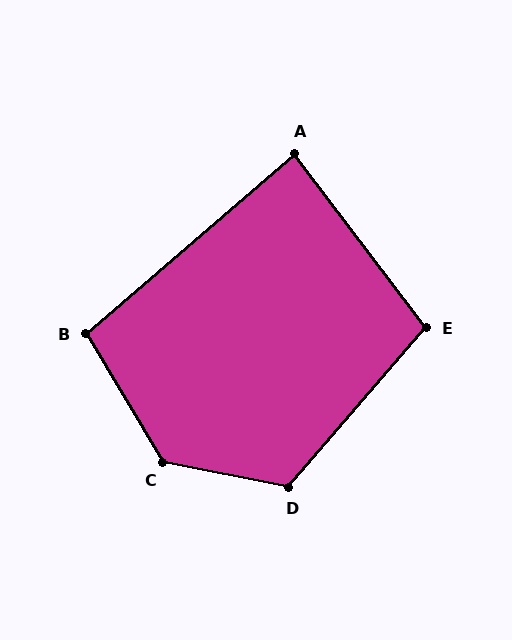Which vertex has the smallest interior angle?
A, at approximately 86 degrees.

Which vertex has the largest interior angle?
C, at approximately 132 degrees.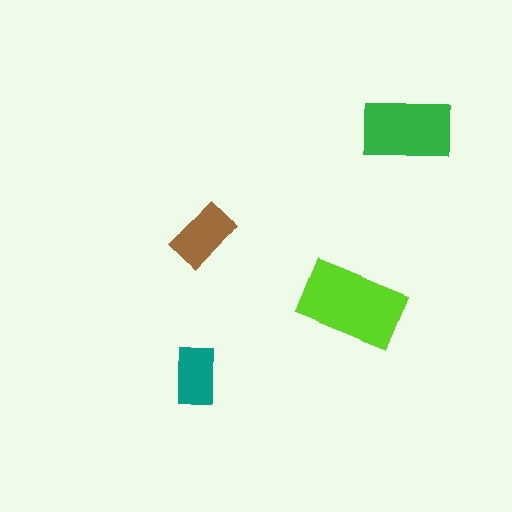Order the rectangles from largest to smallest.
the lime one, the green one, the brown one, the teal one.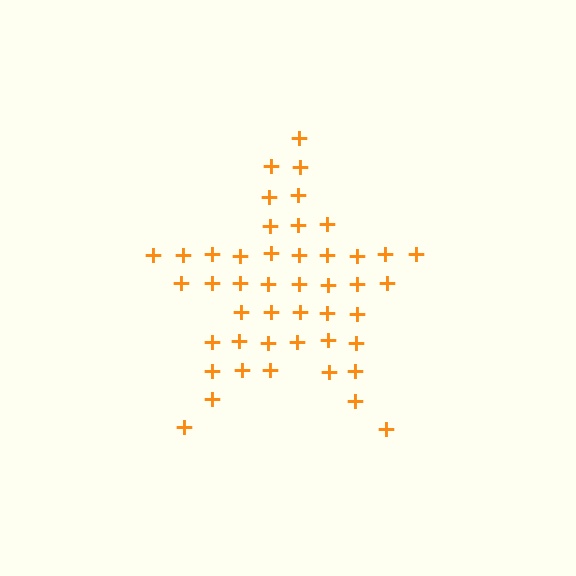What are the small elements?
The small elements are plus signs.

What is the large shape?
The large shape is a star.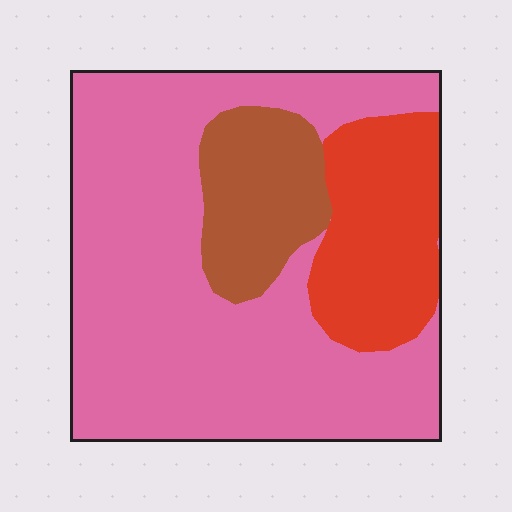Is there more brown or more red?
Red.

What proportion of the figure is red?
Red takes up less than a quarter of the figure.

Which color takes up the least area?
Brown, at roughly 15%.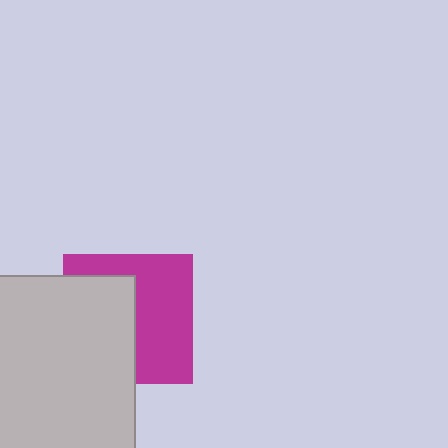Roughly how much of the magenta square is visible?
About half of it is visible (roughly 54%).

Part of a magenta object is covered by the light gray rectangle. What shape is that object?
It is a square.